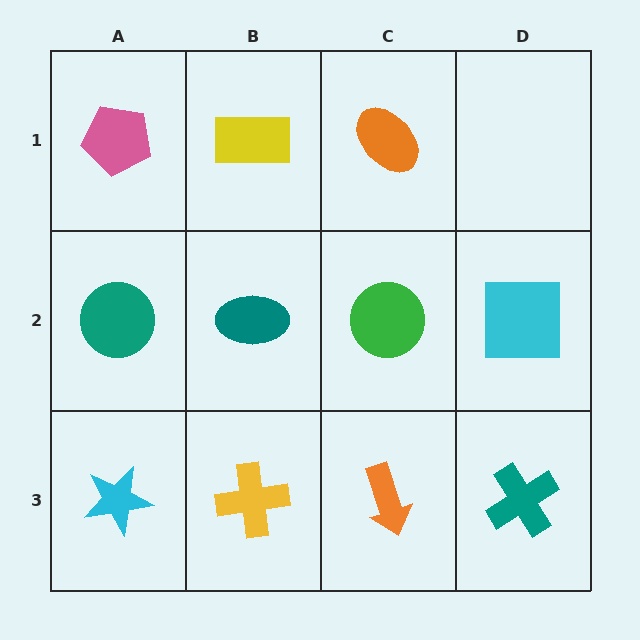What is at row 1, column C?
An orange ellipse.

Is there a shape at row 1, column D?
No, that cell is empty.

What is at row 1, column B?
A yellow rectangle.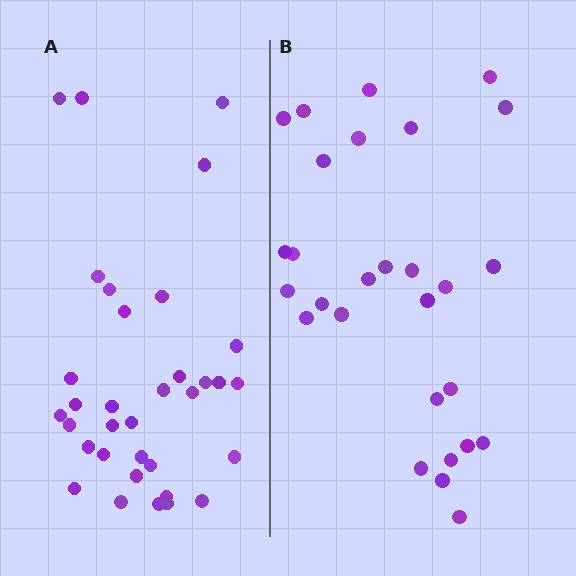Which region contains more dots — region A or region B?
Region A (the left region) has more dots.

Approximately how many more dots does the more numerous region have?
Region A has about 6 more dots than region B.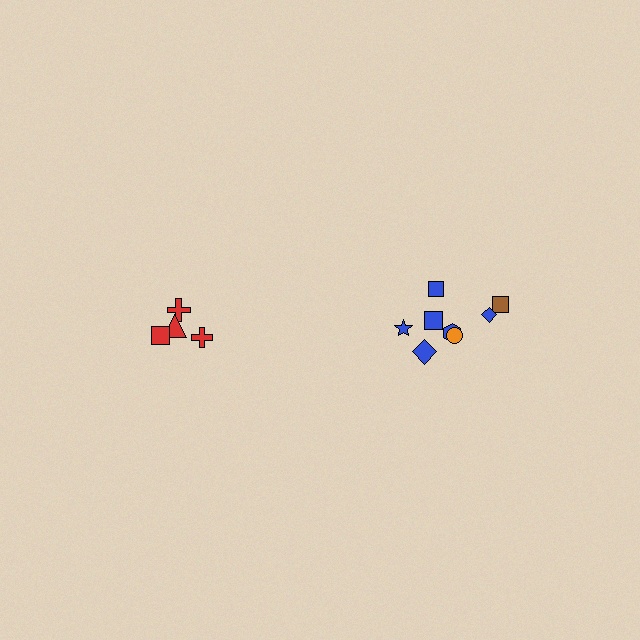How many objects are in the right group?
There are 8 objects.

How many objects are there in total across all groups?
There are 12 objects.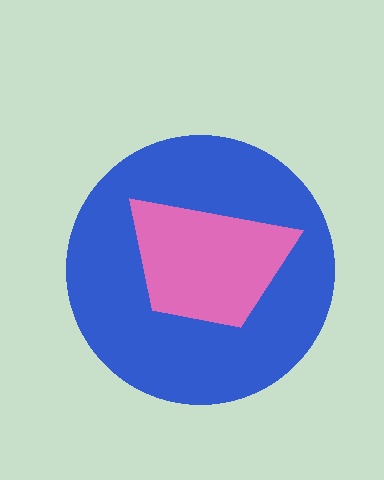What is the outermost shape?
The blue circle.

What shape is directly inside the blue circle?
The pink trapezoid.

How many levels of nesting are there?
2.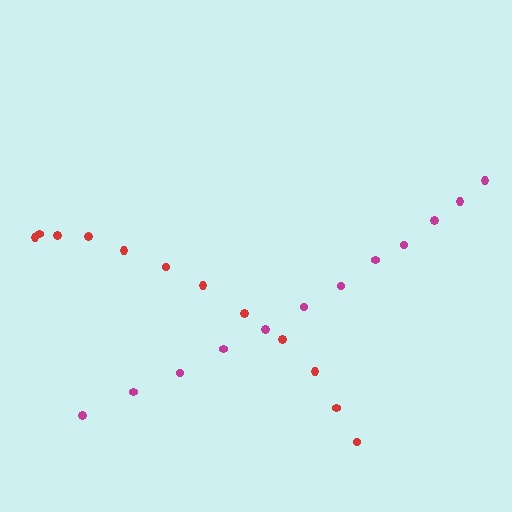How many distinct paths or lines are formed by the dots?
There are 2 distinct paths.